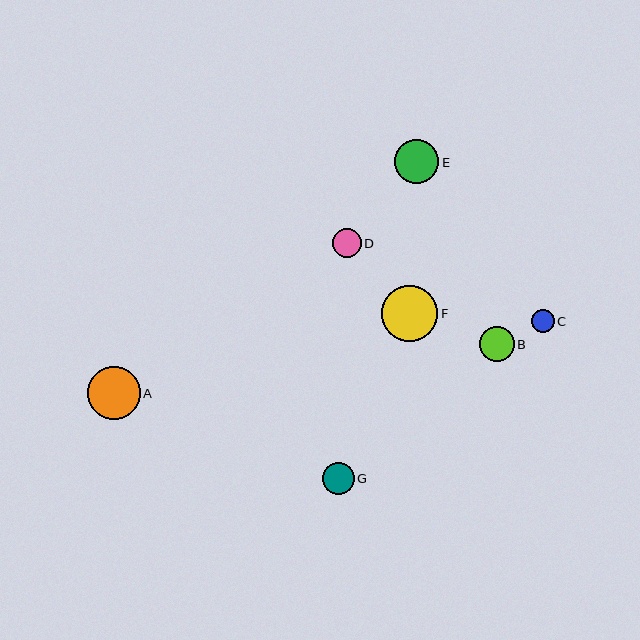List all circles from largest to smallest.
From largest to smallest: F, A, E, B, G, D, C.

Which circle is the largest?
Circle F is the largest with a size of approximately 57 pixels.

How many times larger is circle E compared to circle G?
Circle E is approximately 1.4 times the size of circle G.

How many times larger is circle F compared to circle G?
Circle F is approximately 1.8 times the size of circle G.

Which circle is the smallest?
Circle C is the smallest with a size of approximately 23 pixels.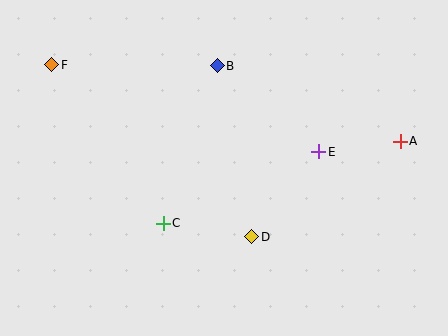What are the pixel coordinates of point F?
Point F is at (52, 65).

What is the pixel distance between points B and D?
The distance between B and D is 175 pixels.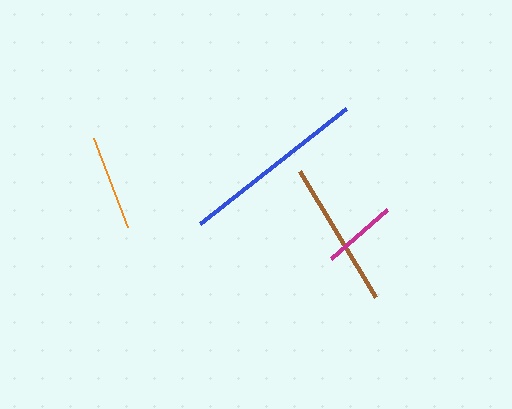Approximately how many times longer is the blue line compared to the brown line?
The blue line is approximately 1.3 times the length of the brown line.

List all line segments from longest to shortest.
From longest to shortest: blue, brown, orange, magenta.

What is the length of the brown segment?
The brown segment is approximately 147 pixels long.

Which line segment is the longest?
The blue line is the longest at approximately 186 pixels.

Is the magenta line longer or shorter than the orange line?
The orange line is longer than the magenta line.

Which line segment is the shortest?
The magenta line is the shortest at approximately 74 pixels.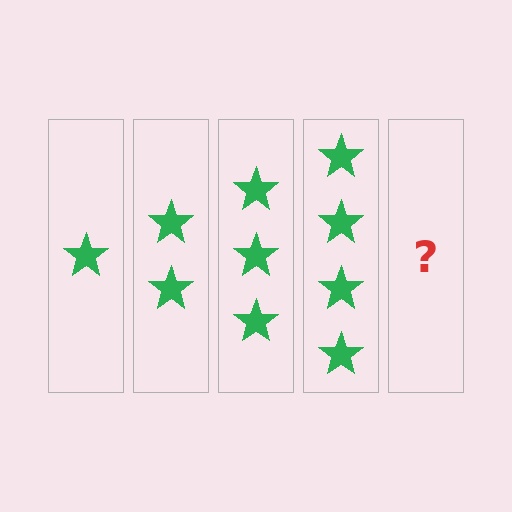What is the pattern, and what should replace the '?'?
The pattern is that each step adds one more star. The '?' should be 5 stars.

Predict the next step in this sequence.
The next step is 5 stars.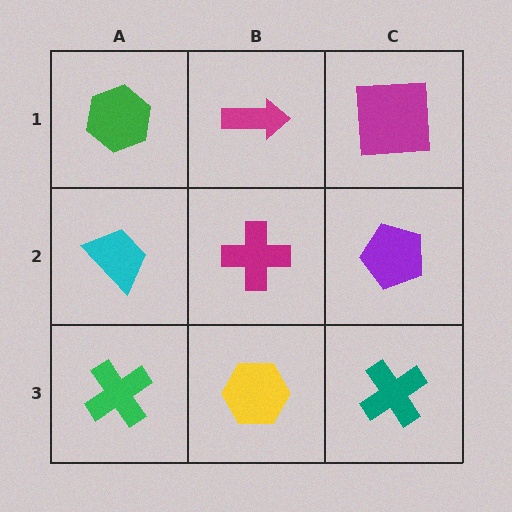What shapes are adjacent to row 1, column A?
A cyan trapezoid (row 2, column A), a magenta arrow (row 1, column B).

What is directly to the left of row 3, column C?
A yellow hexagon.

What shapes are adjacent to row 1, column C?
A purple pentagon (row 2, column C), a magenta arrow (row 1, column B).